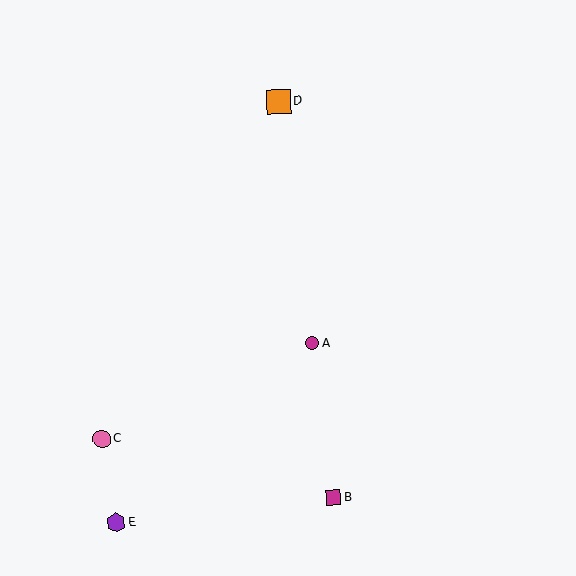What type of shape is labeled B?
Shape B is a magenta square.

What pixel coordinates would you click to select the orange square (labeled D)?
Click at (279, 102) to select the orange square D.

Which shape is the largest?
The orange square (labeled D) is the largest.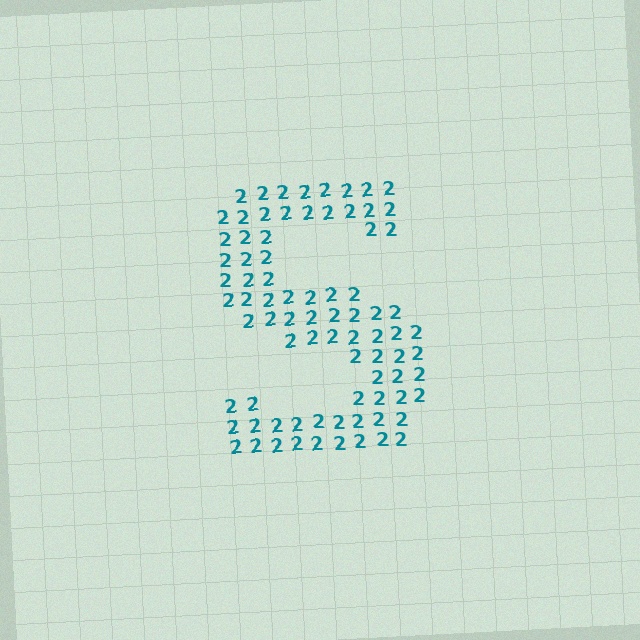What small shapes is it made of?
It is made of small digit 2's.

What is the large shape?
The large shape is the letter S.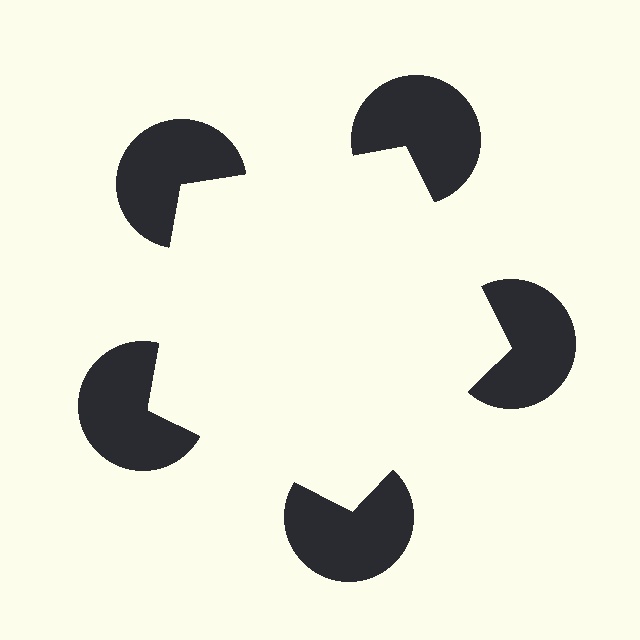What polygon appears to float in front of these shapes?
An illusory pentagon — its edges are inferred from the aligned wedge cuts in the pac-man discs, not physically drawn.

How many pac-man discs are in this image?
There are 5 — one at each vertex of the illusory pentagon.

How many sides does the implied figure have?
5 sides.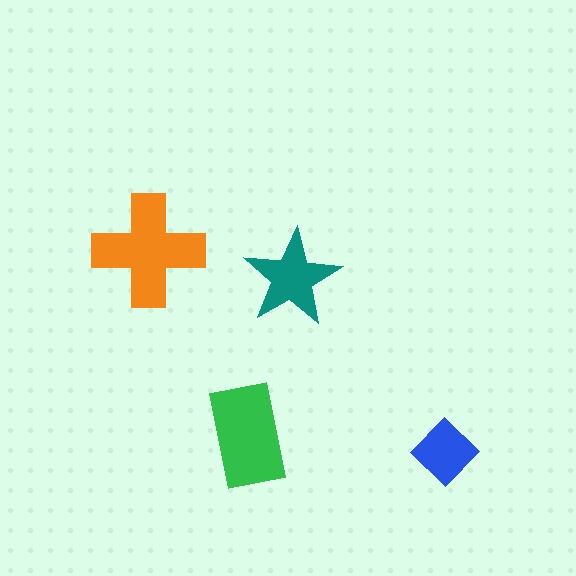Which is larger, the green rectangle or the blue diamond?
The green rectangle.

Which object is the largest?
The orange cross.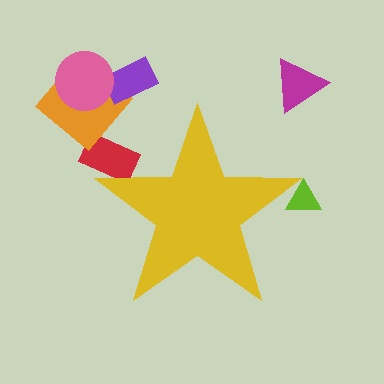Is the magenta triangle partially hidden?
No, the magenta triangle is fully visible.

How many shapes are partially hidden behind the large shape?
2 shapes are partially hidden.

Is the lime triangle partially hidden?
Yes, the lime triangle is partially hidden behind the yellow star.